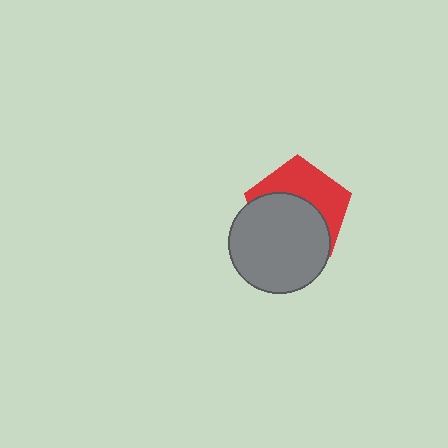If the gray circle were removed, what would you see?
You would see the complete red pentagon.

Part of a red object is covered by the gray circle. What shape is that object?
It is a pentagon.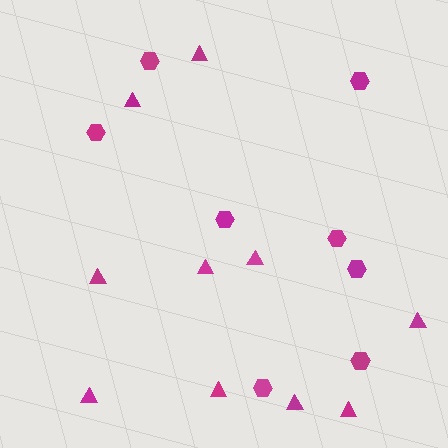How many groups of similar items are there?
There are 2 groups: one group of hexagons (8) and one group of triangles (10).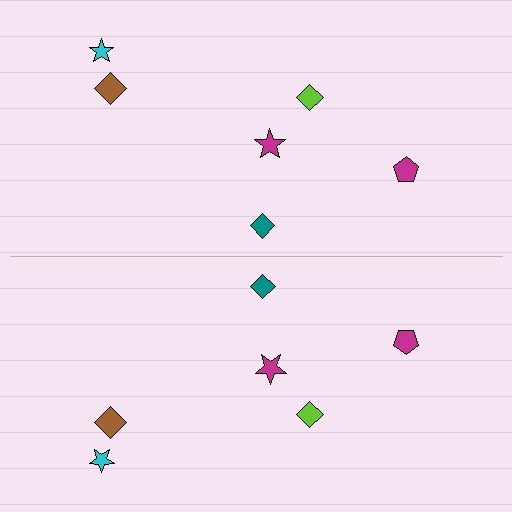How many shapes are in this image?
There are 12 shapes in this image.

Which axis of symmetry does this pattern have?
The pattern has a horizontal axis of symmetry running through the center of the image.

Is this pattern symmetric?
Yes, this pattern has bilateral (reflection) symmetry.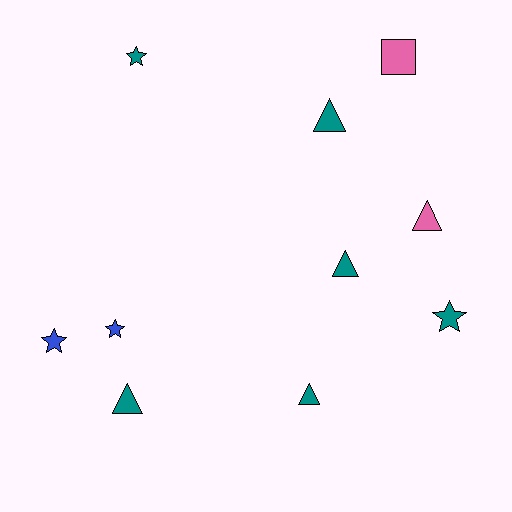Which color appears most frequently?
Teal, with 6 objects.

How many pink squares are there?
There is 1 pink square.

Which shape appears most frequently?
Triangle, with 5 objects.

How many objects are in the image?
There are 10 objects.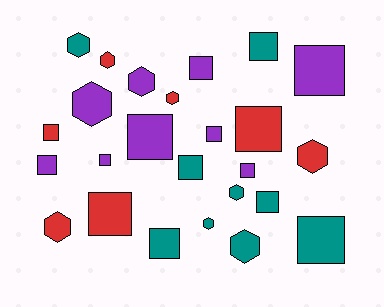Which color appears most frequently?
Teal, with 9 objects.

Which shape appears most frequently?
Square, with 15 objects.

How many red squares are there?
There are 3 red squares.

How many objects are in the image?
There are 25 objects.